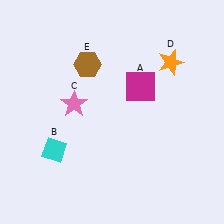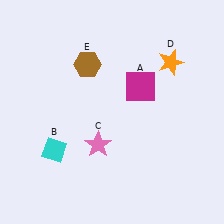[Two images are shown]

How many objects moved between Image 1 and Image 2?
1 object moved between the two images.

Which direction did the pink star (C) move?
The pink star (C) moved down.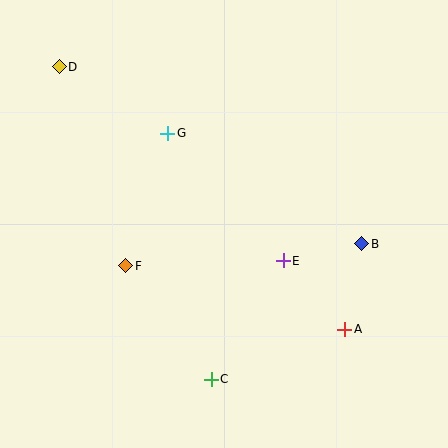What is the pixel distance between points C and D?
The distance between C and D is 347 pixels.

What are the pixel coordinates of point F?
Point F is at (126, 266).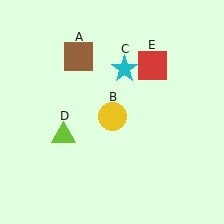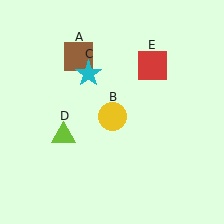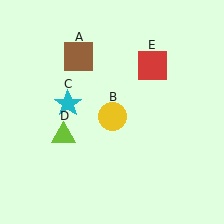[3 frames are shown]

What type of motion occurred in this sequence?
The cyan star (object C) rotated counterclockwise around the center of the scene.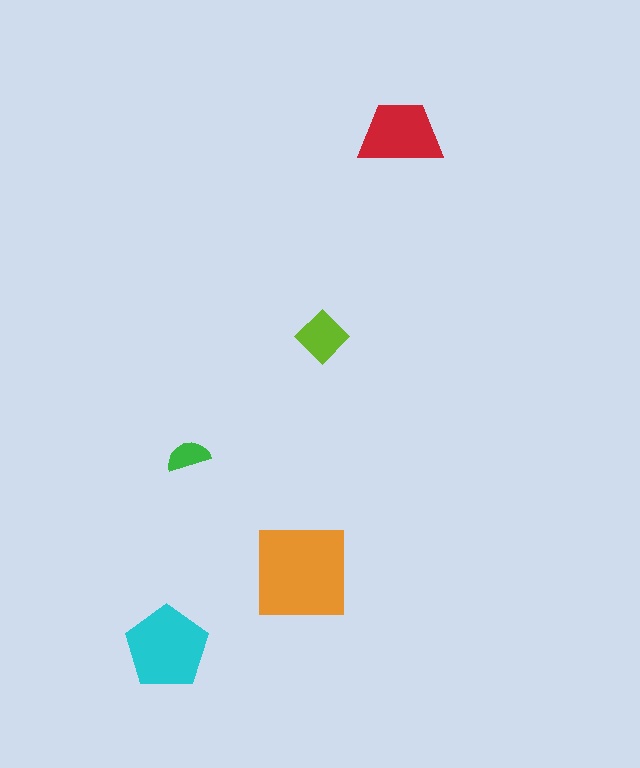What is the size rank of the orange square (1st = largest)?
1st.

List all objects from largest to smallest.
The orange square, the cyan pentagon, the red trapezoid, the lime diamond, the green semicircle.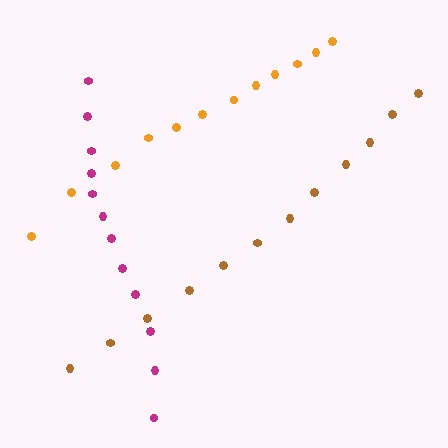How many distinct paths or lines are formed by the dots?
There are 3 distinct paths.